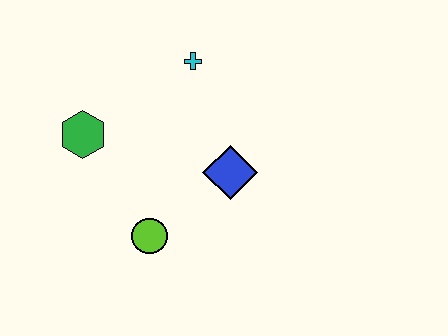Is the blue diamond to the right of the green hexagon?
Yes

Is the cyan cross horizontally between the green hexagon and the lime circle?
No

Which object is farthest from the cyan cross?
The lime circle is farthest from the cyan cross.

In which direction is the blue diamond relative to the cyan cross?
The blue diamond is below the cyan cross.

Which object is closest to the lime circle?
The blue diamond is closest to the lime circle.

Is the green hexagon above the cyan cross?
No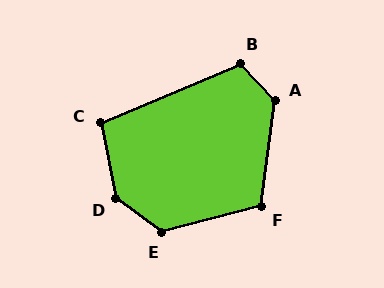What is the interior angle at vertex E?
Approximately 129 degrees (obtuse).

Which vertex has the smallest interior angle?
C, at approximately 102 degrees.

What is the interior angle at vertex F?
Approximately 112 degrees (obtuse).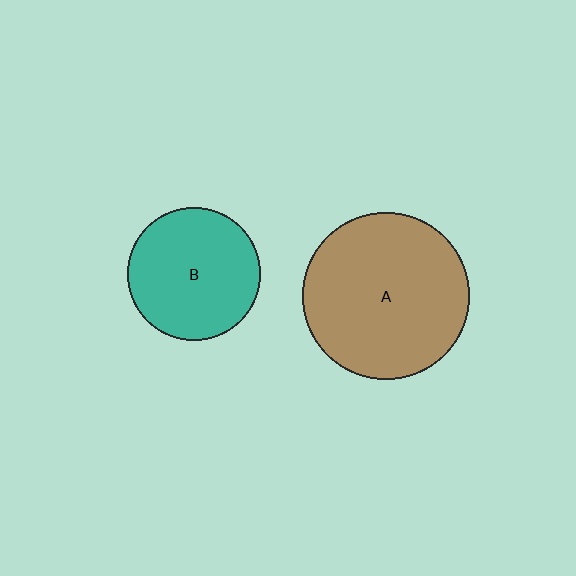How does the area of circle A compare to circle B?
Approximately 1.6 times.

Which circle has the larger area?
Circle A (brown).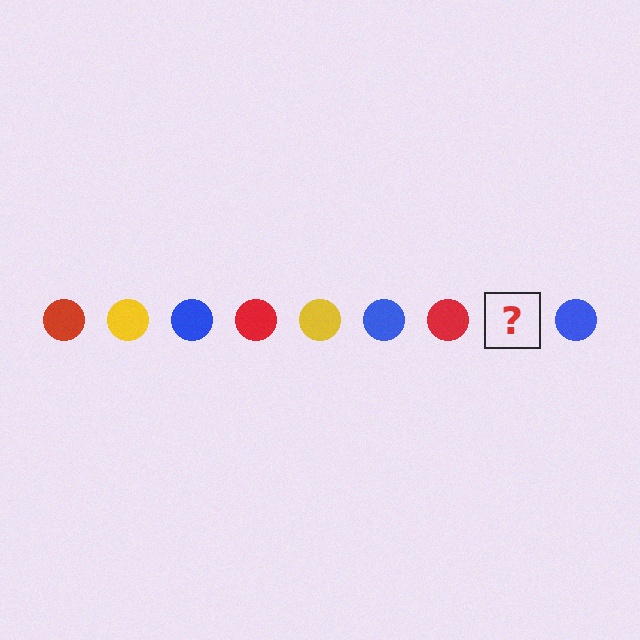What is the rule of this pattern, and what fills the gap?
The rule is that the pattern cycles through red, yellow, blue circles. The gap should be filled with a yellow circle.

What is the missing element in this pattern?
The missing element is a yellow circle.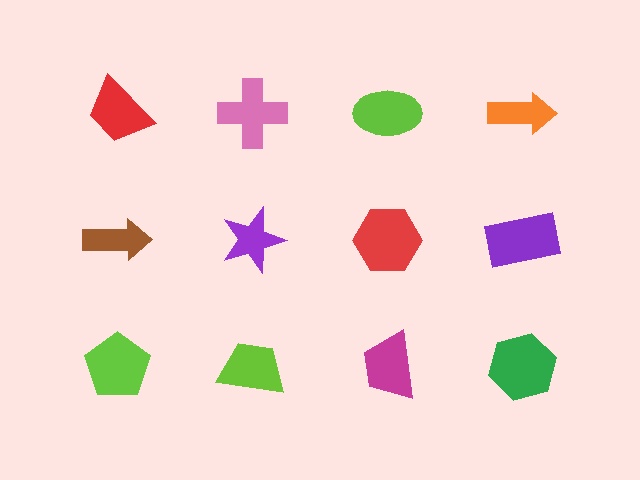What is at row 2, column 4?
A purple rectangle.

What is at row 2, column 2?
A purple star.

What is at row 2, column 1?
A brown arrow.